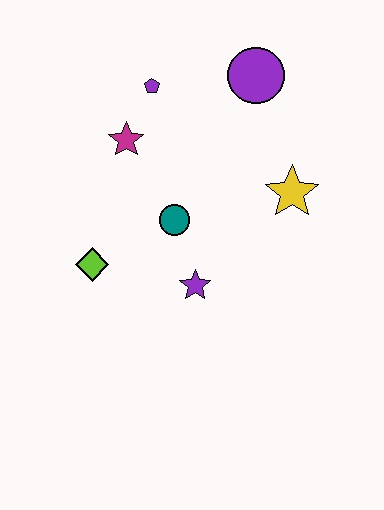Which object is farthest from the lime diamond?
The purple circle is farthest from the lime diamond.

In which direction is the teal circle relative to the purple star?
The teal circle is above the purple star.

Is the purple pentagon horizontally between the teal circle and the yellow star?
No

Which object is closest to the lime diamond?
The teal circle is closest to the lime diamond.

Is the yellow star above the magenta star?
No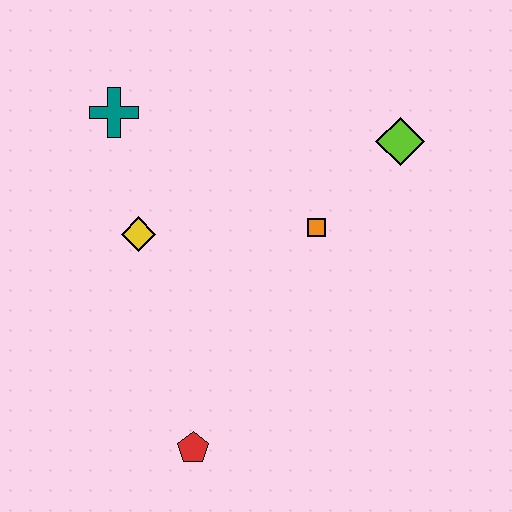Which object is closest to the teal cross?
The yellow diamond is closest to the teal cross.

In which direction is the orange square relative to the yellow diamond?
The orange square is to the right of the yellow diamond.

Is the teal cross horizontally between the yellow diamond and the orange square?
No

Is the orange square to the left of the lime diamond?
Yes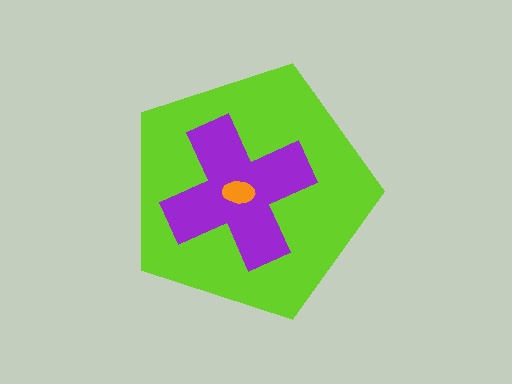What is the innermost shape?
The orange ellipse.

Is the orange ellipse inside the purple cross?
Yes.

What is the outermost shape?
The lime pentagon.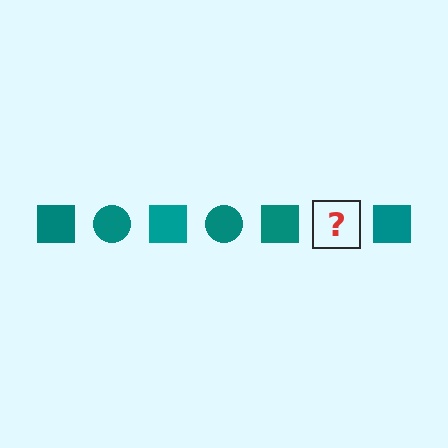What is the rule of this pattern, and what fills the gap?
The rule is that the pattern cycles through square, circle shapes in teal. The gap should be filled with a teal circle.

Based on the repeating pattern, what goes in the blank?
The blank should be a teal circle.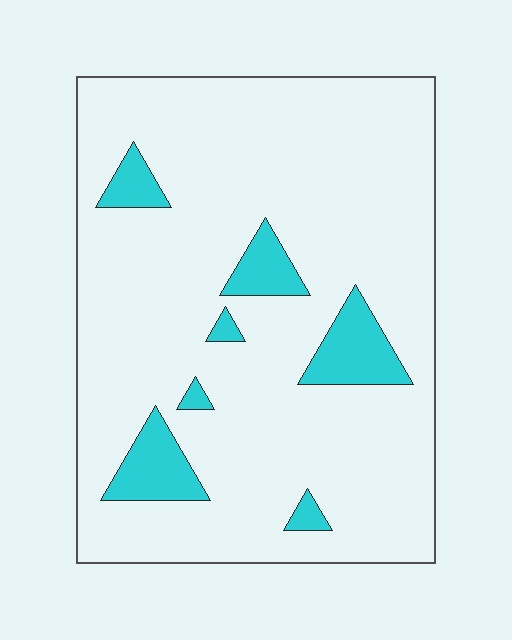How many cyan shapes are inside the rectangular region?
7.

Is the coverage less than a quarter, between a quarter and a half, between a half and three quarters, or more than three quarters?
Less than a quarter.